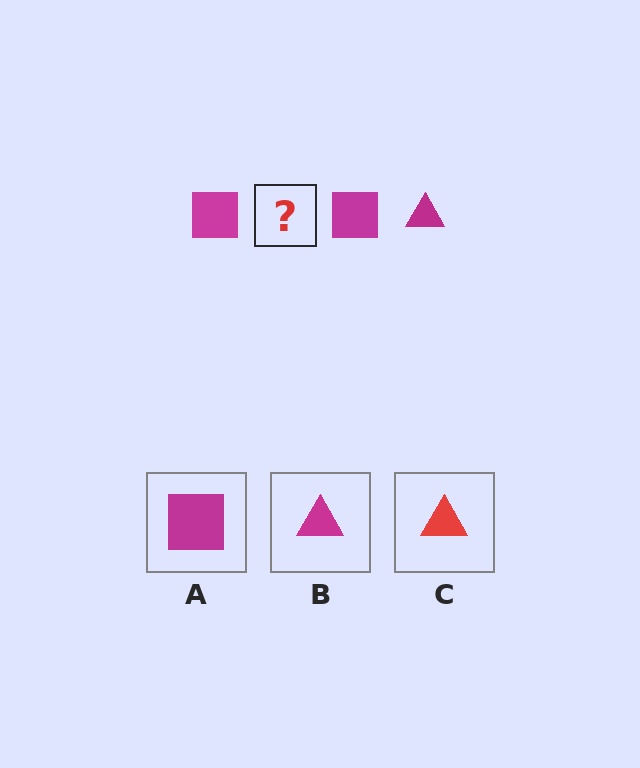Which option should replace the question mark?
Option B.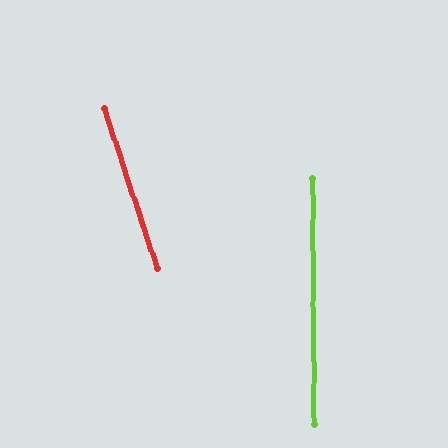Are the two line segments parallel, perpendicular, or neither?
Neither parallel nor perpendicular — they differ by about 18°.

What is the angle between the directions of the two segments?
Approximately 18 degrees.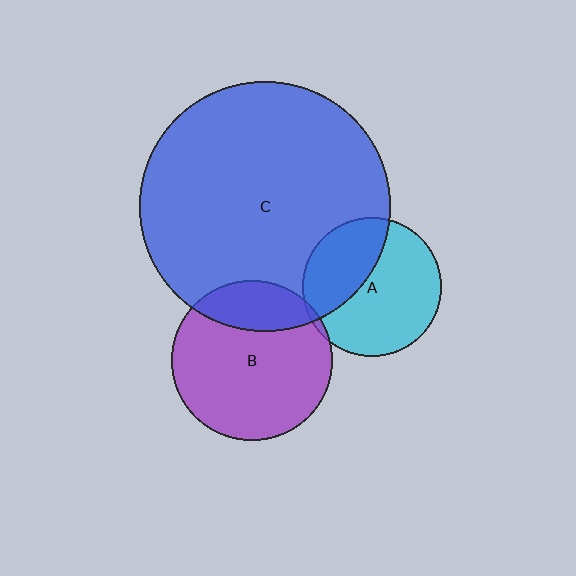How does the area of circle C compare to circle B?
Approximately 2.5 times.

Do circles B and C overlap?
Yes.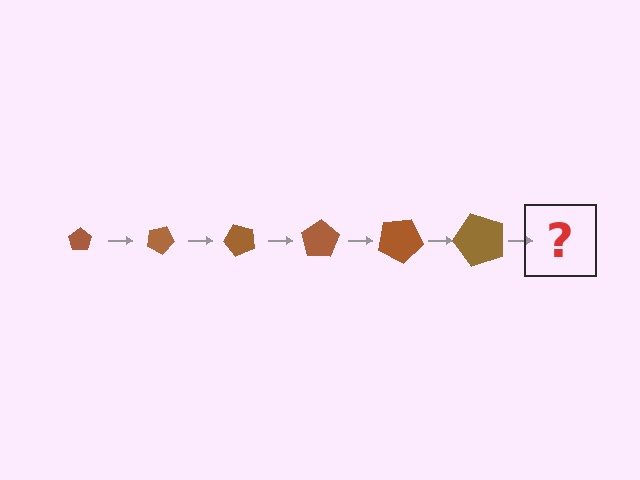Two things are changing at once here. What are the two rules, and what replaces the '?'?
The two rules are that the pentagon grows larger each step and it rotates 25 degrees each step. The '?' should be a pentagon, larger than the previous one and rotated 150 degrees from the start.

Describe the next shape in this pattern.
It should be a pentagon, larger than the previous one and rotated 150 degrees from the start.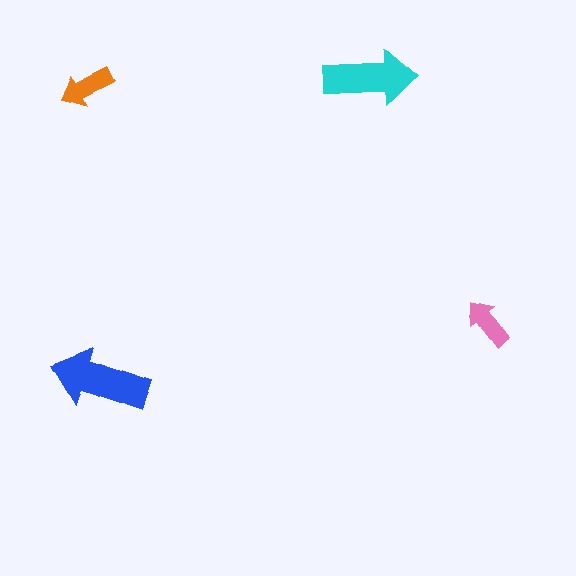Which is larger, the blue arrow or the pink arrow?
The blue one.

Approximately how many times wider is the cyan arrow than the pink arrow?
About 2 times wider.